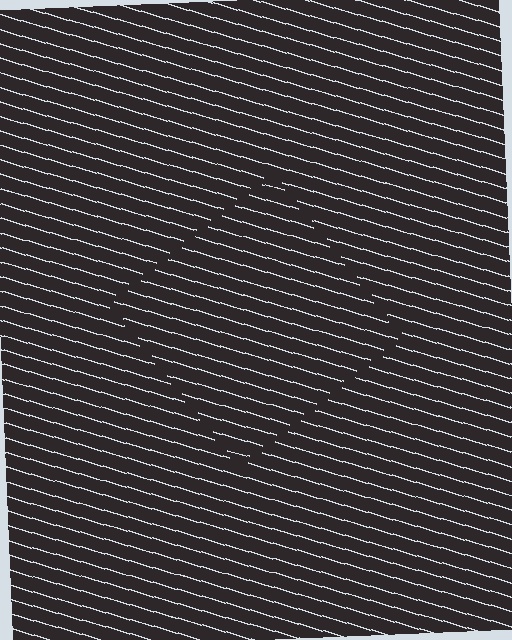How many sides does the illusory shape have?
4 sides — the line-ends trace a square.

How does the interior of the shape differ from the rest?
The interior of the shape contains the same grating, shifted by half a period — the contour is defined by the phase discontinuity where line-ends from the inner and outer gratings abut.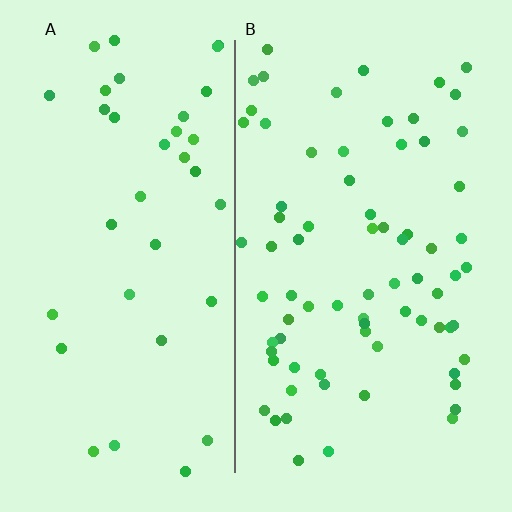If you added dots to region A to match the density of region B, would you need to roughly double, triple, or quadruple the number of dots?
Approximately double.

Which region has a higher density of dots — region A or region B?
B (the right).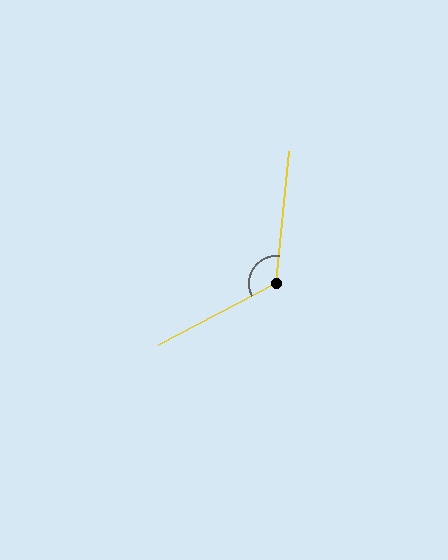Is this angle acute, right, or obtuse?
It is obtuse.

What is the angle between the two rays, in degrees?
Approximately 124 degrees.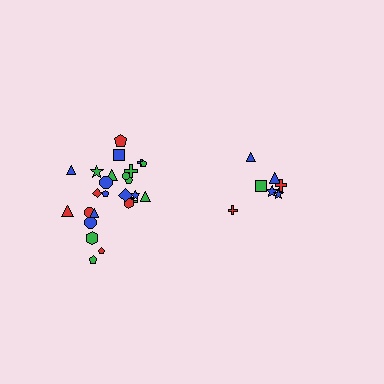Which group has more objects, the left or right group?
The left group.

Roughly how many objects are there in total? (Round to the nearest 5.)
Roughly 30 objects in total.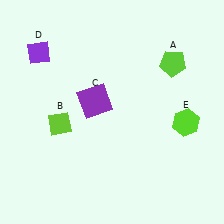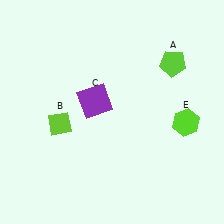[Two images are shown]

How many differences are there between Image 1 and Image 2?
There is 1 difference between the two images.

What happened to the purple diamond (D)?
The purple diamond (D) was removed in Image 2. It was in the top-left area of Image 1.